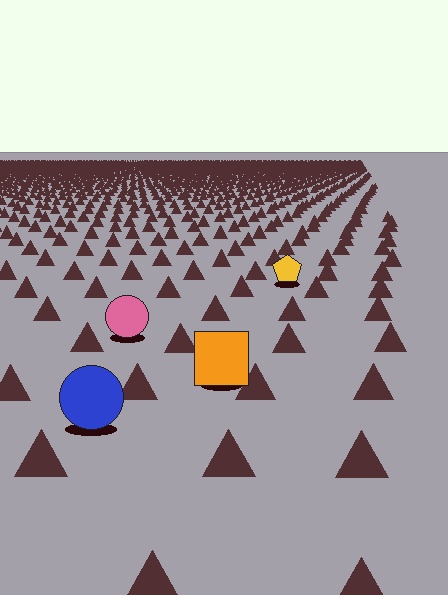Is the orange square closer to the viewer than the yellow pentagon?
Yes. The orange square is closer — you can tell from the texture gradient: the ground texture is coarser near it.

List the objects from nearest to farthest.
From nearest to farthest: the blue circle, the orange square, the pink circle, the yellow pentagon.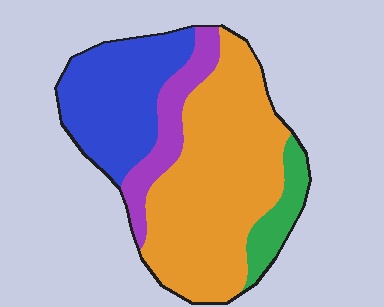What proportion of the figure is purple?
Purple takes up less than a sixth of the figure.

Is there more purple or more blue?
Blue.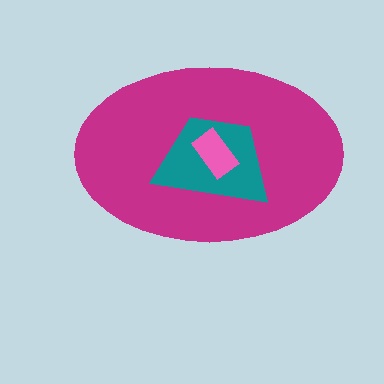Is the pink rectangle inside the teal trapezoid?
Yes.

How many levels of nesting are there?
3.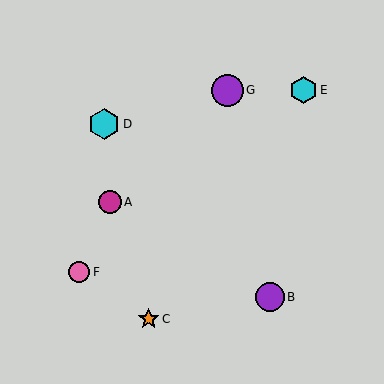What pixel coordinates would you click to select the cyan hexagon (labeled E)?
Click at (304, 90) to select the cyan hexagon E.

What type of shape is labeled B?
Shape B is a purple circle.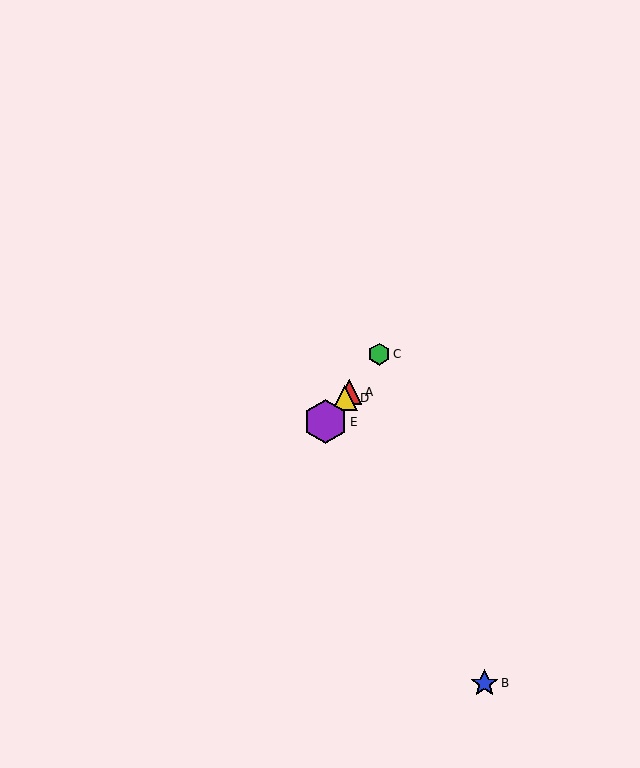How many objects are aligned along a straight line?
4 objects (A, C, D, E) are aligned along a straight line.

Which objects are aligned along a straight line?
Objects A, C, D, E are aligned along a straight line.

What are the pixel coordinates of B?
Object B is at (484, 684).